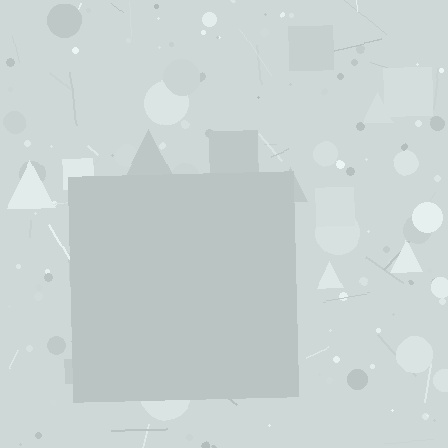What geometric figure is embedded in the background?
A square is embedded in the background.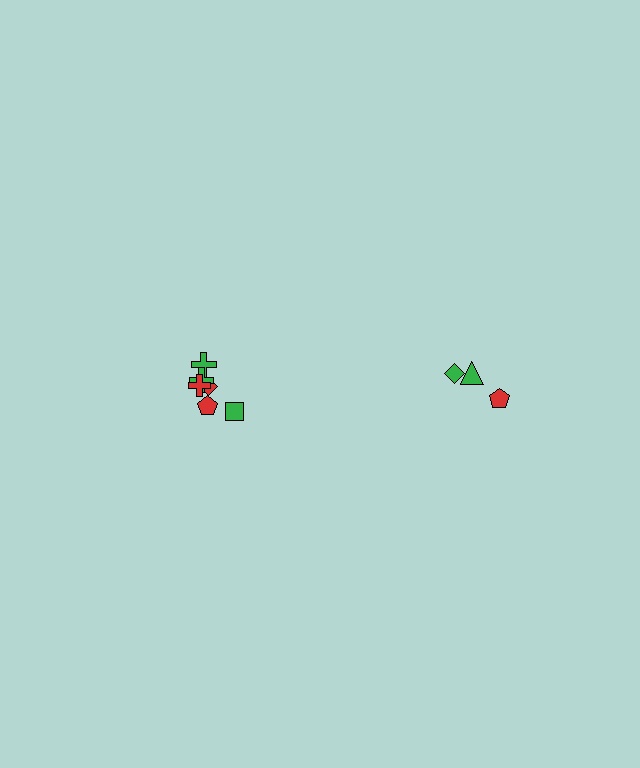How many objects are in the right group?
There are 3 objects.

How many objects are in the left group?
There are 6 objects.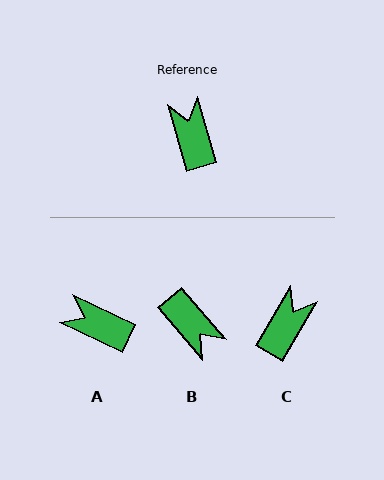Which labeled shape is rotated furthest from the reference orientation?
B, about 155 degrees away.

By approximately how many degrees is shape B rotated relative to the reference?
Approximately 155 degrees clockwise.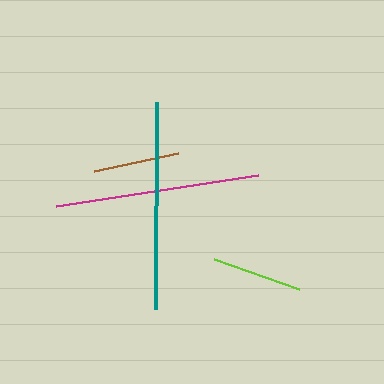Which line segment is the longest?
The teal line is the longest at approximately 207 pixels.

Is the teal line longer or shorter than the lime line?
The teal line is longer than the lime line.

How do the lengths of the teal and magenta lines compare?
The teal and magenta lines are approximately the same length.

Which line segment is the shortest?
The brown line is the shortest at approximately 86 pixels.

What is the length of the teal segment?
The teal segment is approximately 207 pixels long.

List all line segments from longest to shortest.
From longest to shortest: teal, magenta, lime, brown.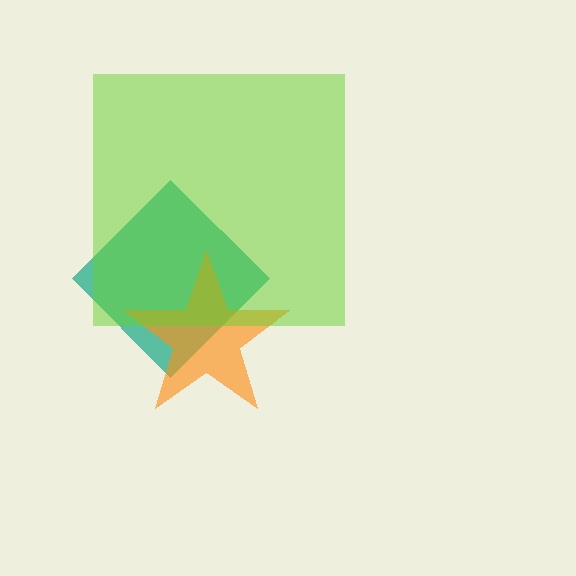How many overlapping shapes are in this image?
There are 3 overlapping shapes in the image.